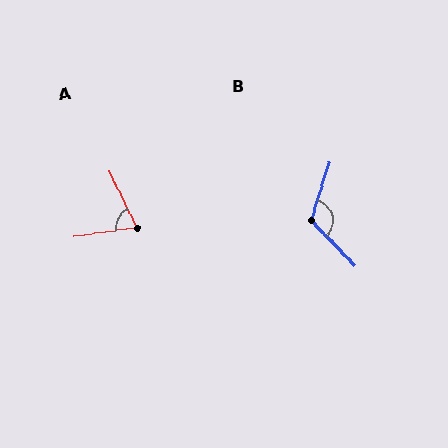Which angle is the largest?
B, at approximately 120 degrees.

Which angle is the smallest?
A, at approximately 73 degrees.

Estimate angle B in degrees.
Approximately 120 degrees.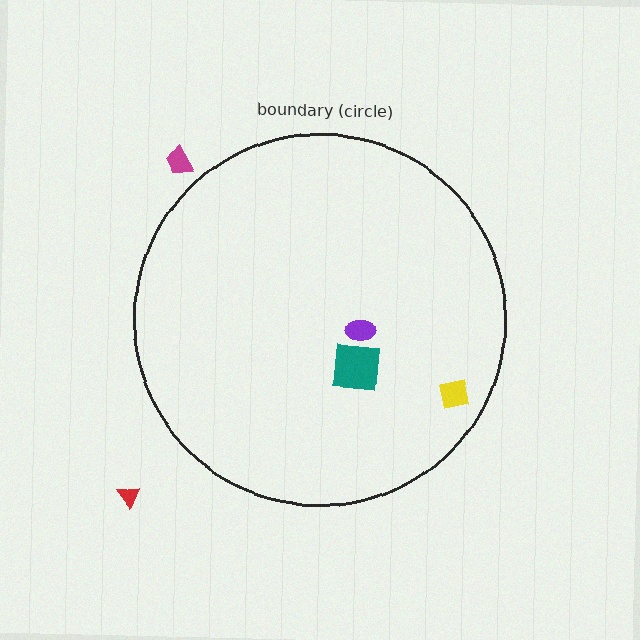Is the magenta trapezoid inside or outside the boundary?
Outside.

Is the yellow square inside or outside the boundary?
Inside.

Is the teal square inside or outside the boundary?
Inside.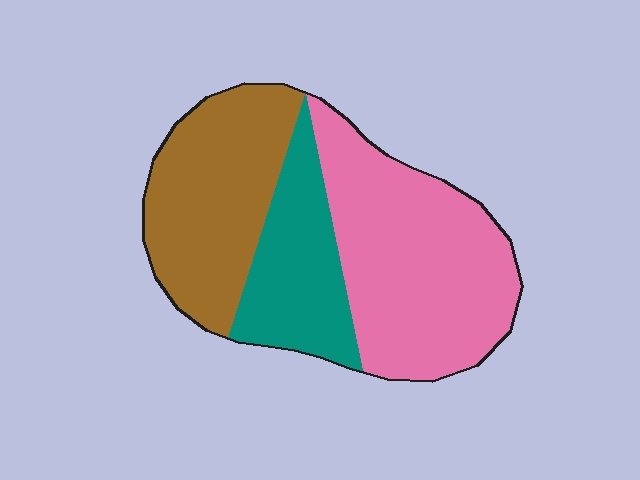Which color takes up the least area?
Teal, at roughly 20%.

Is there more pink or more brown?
Pink.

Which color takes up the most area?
Pink, at roughly 45%.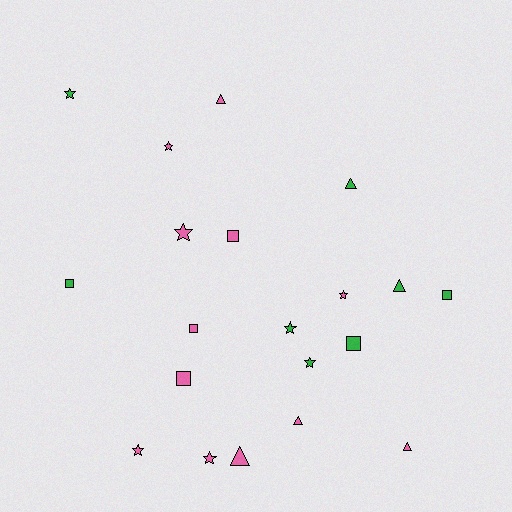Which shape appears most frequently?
Star, with 8 objects.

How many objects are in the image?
There are 20 objects.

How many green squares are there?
There are 3 green squares.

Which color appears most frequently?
Pink, with 12 objects.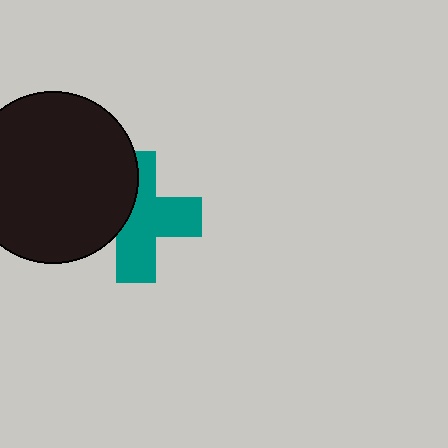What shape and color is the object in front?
The object in front is a black circle.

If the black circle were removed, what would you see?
You would see the complete teal cross.